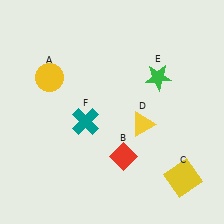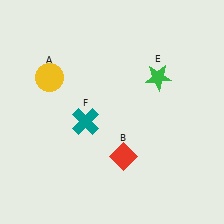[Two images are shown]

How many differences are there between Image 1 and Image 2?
There are 2 differences between the two images.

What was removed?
The yellow triangle (D), the yellow square (C) were removed in Image 2.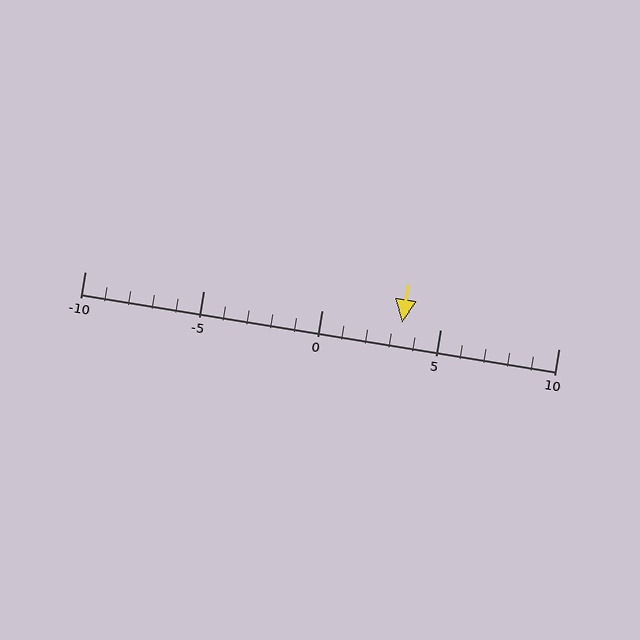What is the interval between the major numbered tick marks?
The major tick marks are spaced 5 units apart.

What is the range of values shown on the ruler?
The ruler shows values from -10 to 10.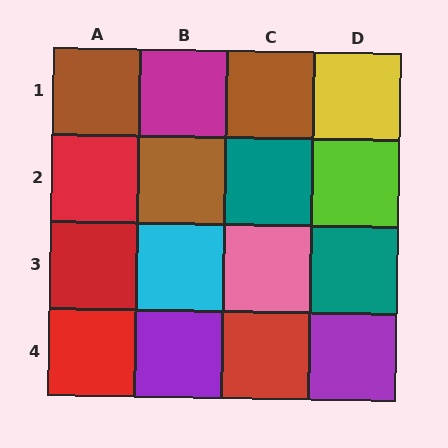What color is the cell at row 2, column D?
Lime.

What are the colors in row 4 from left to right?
Red, purple, red, purple.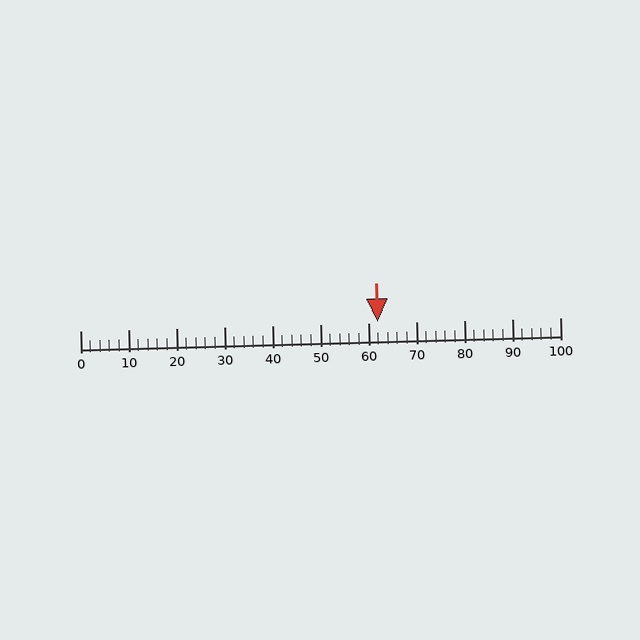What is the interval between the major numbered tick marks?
The major tick marks are spaced 10 units apart.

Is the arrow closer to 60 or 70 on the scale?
The arrow is closer to 60.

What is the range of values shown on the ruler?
The ruler shows values from 0 to 100.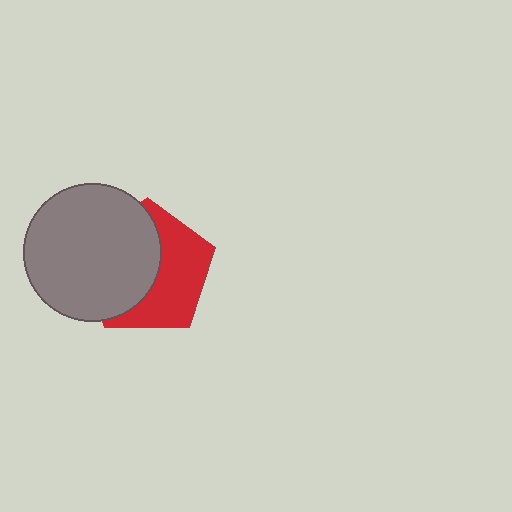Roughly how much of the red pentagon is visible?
About half of it is visible (roughly 49%).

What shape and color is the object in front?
The object in front is a gray circle.